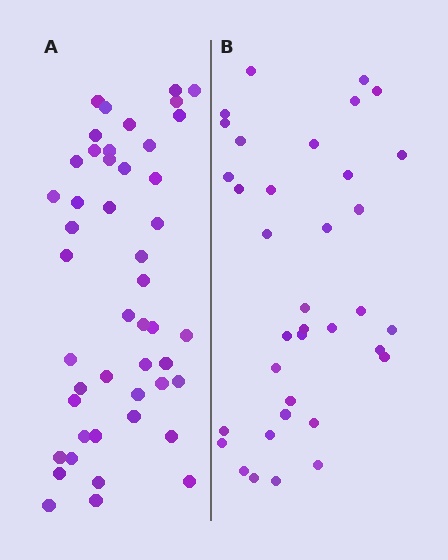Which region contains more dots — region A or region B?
Region A (the left region) has more dots.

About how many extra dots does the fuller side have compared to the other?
Region A has roughly 12 or so more dots than region B.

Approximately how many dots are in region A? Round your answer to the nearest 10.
About 50 dots. (The exact count is 47, which rounds to 50.)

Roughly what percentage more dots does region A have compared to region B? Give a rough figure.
About 30% more.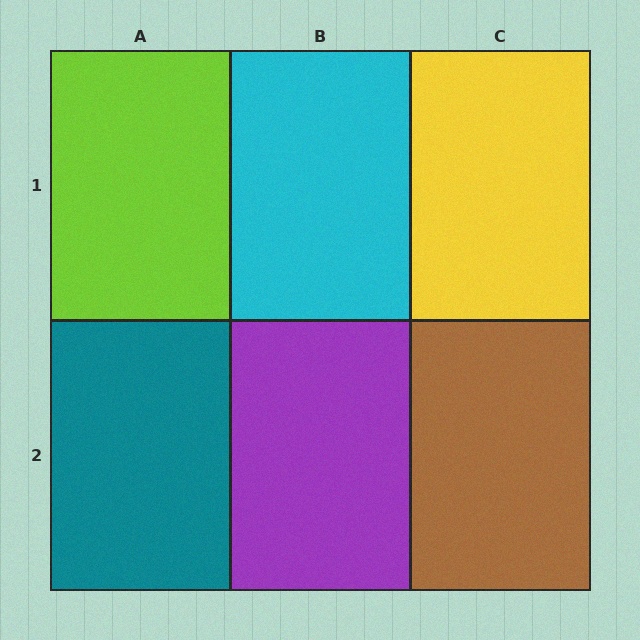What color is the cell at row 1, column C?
Yellow.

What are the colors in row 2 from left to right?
Teal, purple, brown.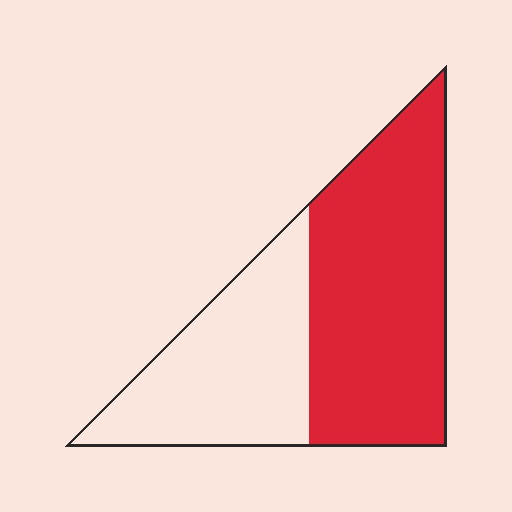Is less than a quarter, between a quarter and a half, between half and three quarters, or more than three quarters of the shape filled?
Between half and three quarters.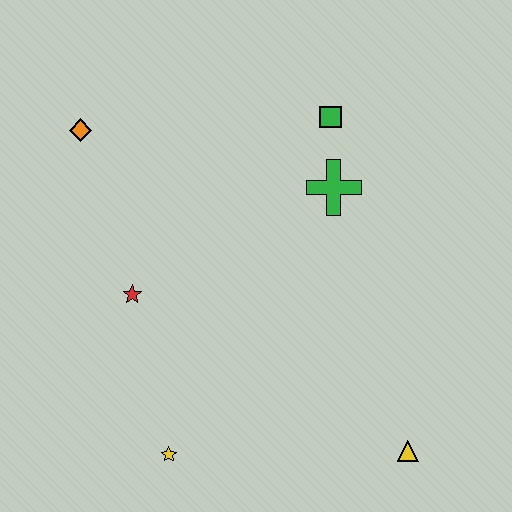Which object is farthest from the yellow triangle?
The orange diamond is farthest from the yellow triangle.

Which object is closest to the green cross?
The green square is closest to the green cross.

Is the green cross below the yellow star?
No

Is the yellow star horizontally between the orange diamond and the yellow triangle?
Yes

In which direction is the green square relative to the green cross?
The green square is above the green cross.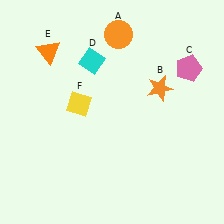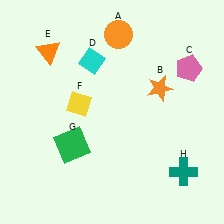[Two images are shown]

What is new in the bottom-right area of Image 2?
A teal cross (H) was added in the bottom-right area of Image 2.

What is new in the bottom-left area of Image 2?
A green square (G) was added in the bottom-left area of Image 2.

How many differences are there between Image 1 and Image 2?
There are 2 differences between the two images.